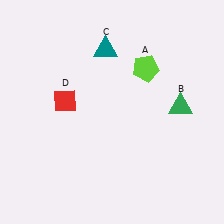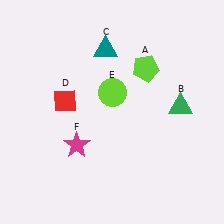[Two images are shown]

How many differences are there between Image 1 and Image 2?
There are 2 differences between the two images.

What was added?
A lime circle (E), a magenta star (F) were added in Image 2.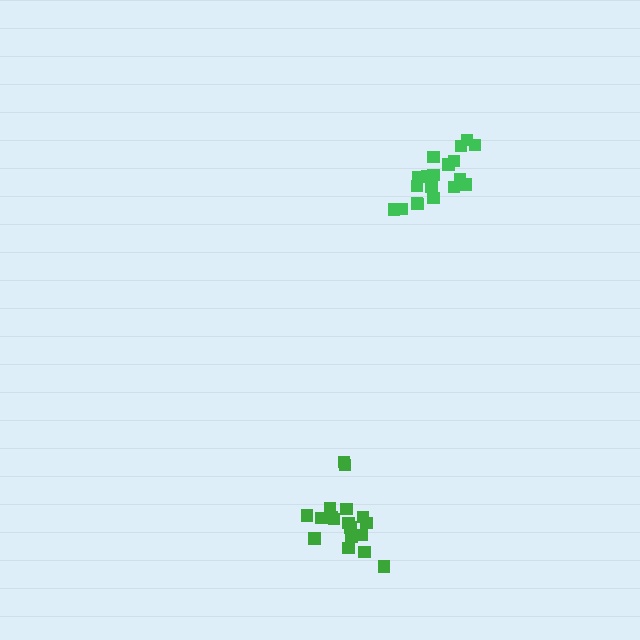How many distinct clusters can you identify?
There are 2 distinct clusters.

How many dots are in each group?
Group 1: 19 dots, Group 2: 19 dots (38 total).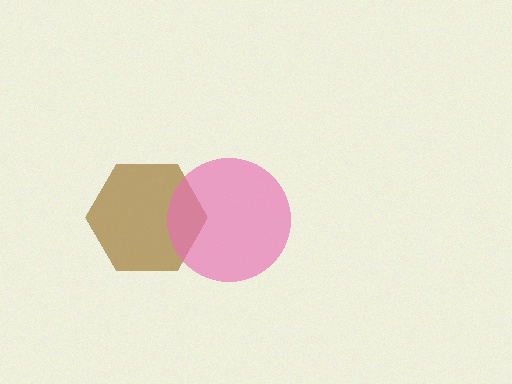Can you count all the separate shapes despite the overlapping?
Yes, there are 2 separate shapes.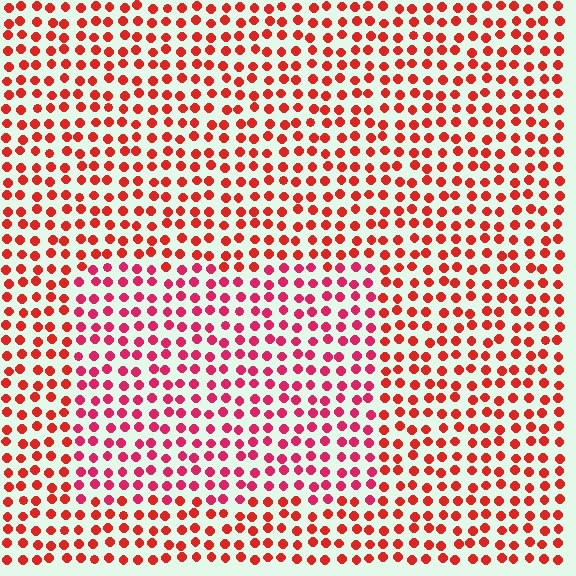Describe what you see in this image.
The image is filled with small red elements in a uniform arrangement. A rectangle-shaped region is visible where the elements are tinted to a slightly different hue, forming a subtle color boundary.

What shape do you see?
I see a rectangle.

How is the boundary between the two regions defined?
The boundary is defined purely by a slight shift in hue (about 23 degrees). Spacing, size, and orientation are identical on both sides.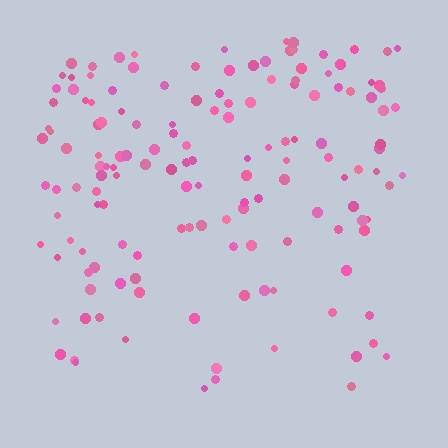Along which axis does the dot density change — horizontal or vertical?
Vertical.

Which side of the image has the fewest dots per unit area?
The bottom.